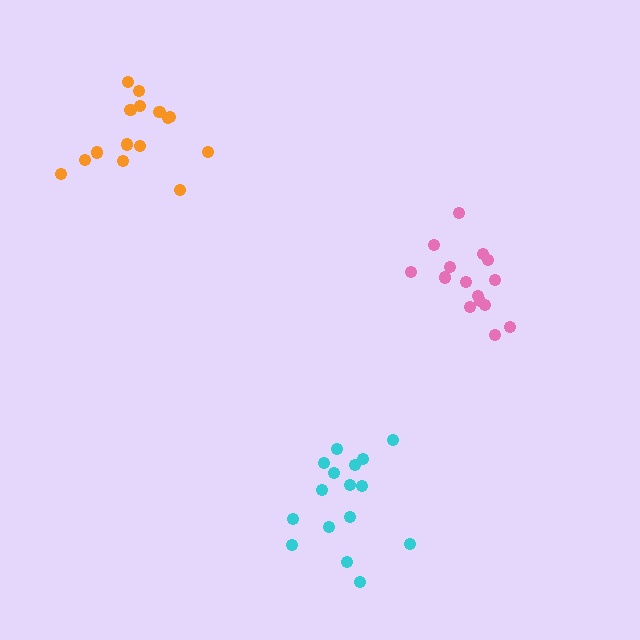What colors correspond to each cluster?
The clusters are colored: cyan, orange, pink.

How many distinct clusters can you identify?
There are 3 distinct clusters.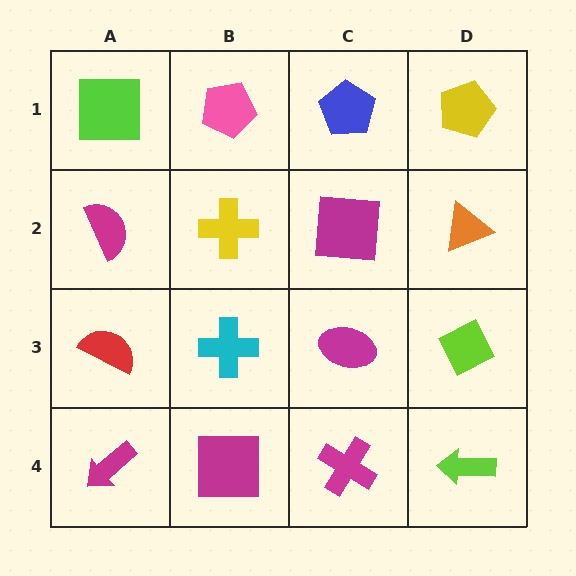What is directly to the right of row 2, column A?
A yellow cross.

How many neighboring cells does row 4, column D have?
2.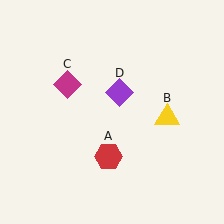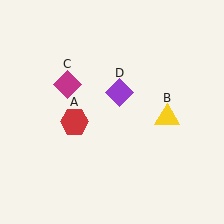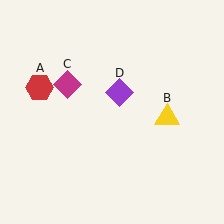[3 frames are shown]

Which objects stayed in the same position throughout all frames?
Yellow triangle (object B) and magenta diamond (object C) and purple diamond (object D) remained stationary.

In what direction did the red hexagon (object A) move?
The red hexagon (object A) moved up and to the left.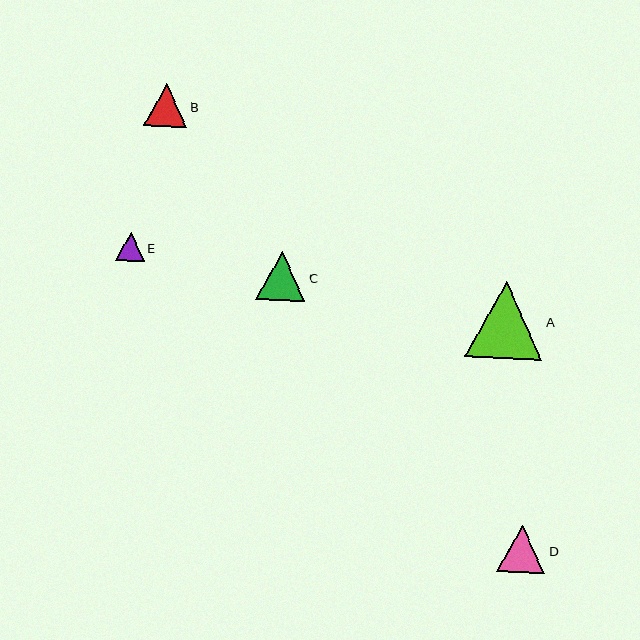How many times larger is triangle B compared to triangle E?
Triangle B is approximately 1.5 times the size of triangle E.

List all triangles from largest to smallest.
From largest to smallest: A, C, D, B, E.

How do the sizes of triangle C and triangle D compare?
Triangle C and triangle D are approximately the same size.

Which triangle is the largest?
Triangle A is the largest with a size of approximately 77 pixels.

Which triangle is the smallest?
Triangle E is the smallest with a size of approximately 29 pixels.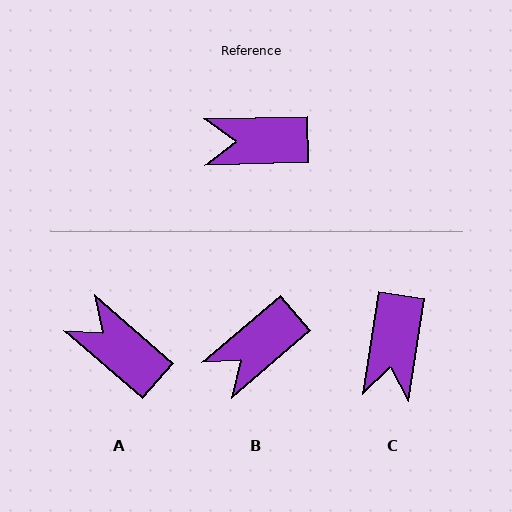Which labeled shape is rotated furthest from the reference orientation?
C, about 80 degrees away.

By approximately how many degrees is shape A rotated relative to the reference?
Approximately 42 degrees clockwise.